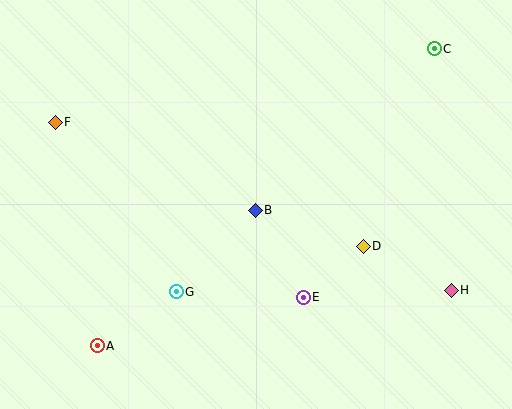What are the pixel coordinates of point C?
Point C is at (434, 49).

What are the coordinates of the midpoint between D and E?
The midpoint between D and E is at (333, 272).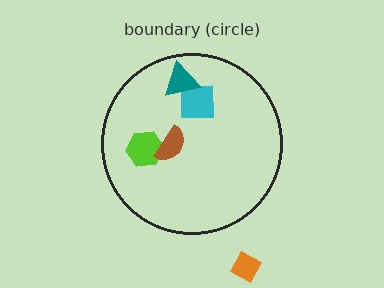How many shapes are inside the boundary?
4 inside, 1 outside.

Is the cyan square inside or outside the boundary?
Inside.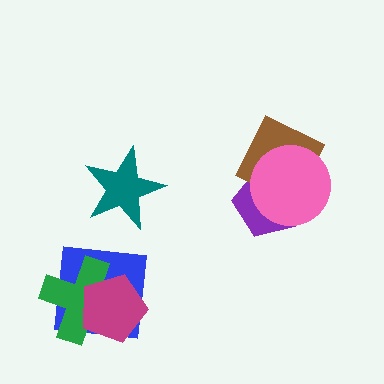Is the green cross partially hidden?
Yes, it is partially covered by another shape.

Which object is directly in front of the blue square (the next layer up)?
The green cross is directly in front of the blue square.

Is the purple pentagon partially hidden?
Yes, it is partially covered by another shape.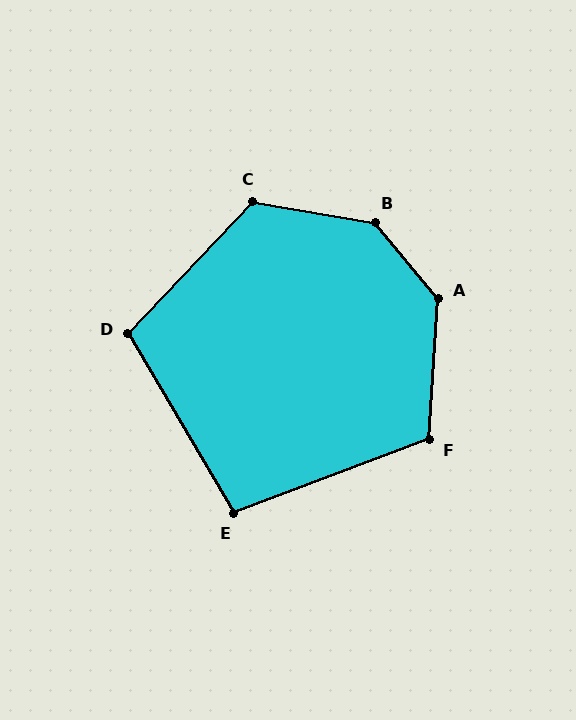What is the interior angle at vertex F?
Approximately 114 degrees (obtuse).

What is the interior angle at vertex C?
Approximately 123 degrees (obtuse).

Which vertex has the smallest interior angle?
E, at approximately 100 degrees.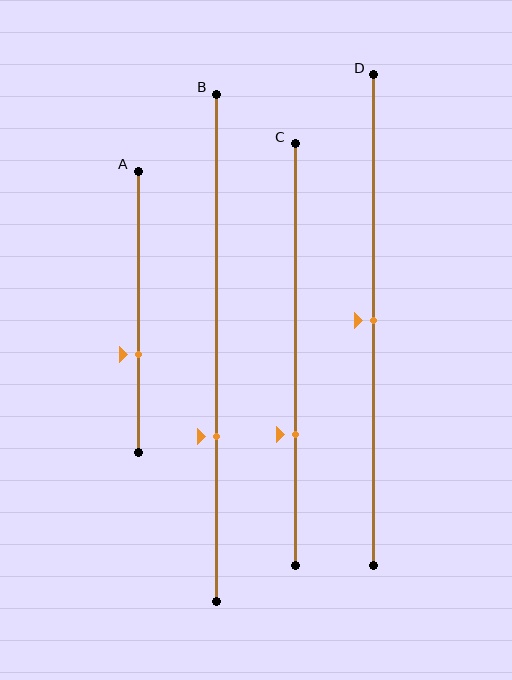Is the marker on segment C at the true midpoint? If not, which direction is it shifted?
No, the marker on segment C is shifted downward by about 19% of the segment length.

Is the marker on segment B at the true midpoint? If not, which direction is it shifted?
No, the marker on segment B is shifted downward by about 17% of the segment length.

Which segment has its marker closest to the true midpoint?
Segment D has its marker closest to the true midpoint.